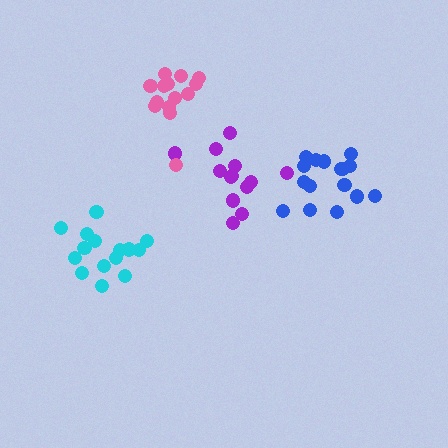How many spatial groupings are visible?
There are 4 spatial groupings.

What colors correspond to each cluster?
The clusters are colored: cyan, purple, pink, blue.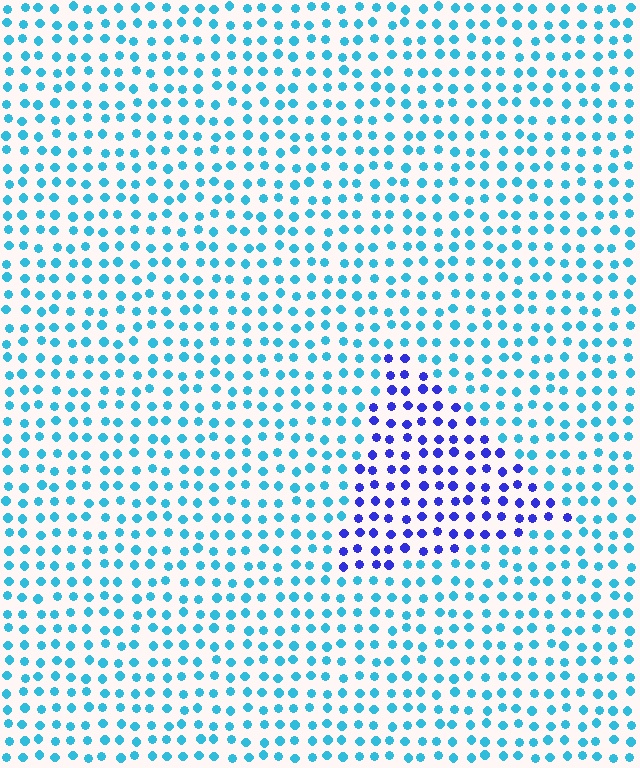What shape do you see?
I see a triangle.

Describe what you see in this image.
The image is filled with small cyan elements in a uniform arrangement. A triangle-shaped region is visible where the elements are tinted to a slightly different hue, forming a subtle color boundary.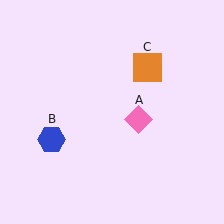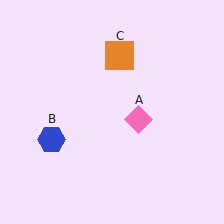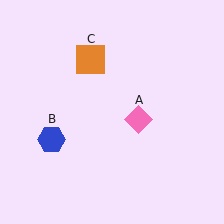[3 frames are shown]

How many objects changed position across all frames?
1 object changed position: orange square (object C).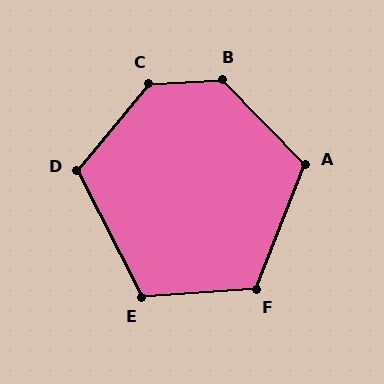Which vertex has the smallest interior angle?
E, at approximately 113 degrees.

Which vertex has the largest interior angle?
C, at approximately 133 degrees.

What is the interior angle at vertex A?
Approximately 114 degrees (obtuse).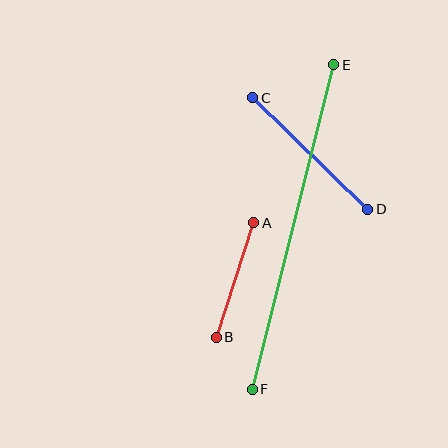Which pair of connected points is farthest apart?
Points E and F are farthest apart.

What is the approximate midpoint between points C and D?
The midpoint is at approximately (310, 154) pixels.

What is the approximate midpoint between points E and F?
The midpoint is at approximately (293, 227) pixels.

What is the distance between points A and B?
The distance is approximately 121 pixels.